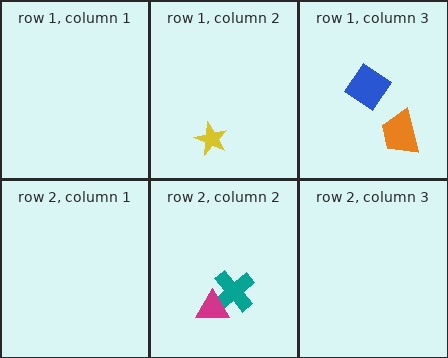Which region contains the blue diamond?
The row 1, column 3 region.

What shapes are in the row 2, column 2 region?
The teal cross, the magenta triangle.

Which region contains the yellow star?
The row 1, column 2 region.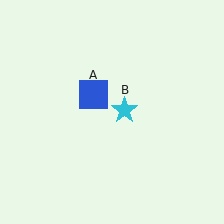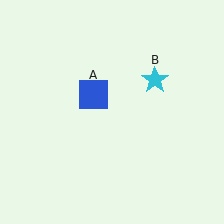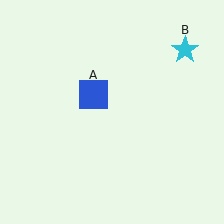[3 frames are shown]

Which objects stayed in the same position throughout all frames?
Blue square (object A) remained stationary.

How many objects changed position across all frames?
1 object changed position: cyan star (object B).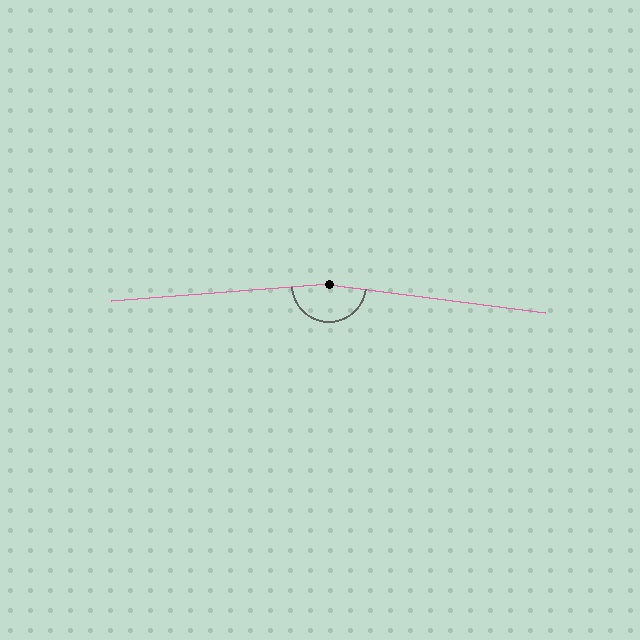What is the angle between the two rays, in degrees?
Approximately 168 degrees.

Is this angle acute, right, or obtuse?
It is obtuse.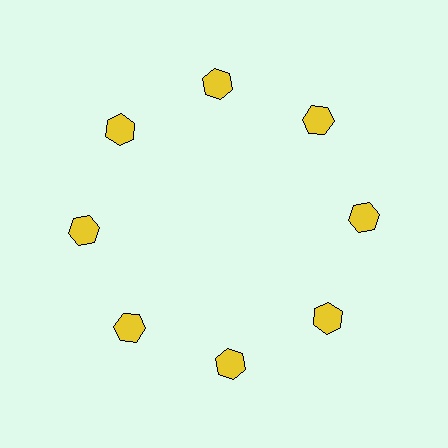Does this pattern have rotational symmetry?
Yes, this pattern has 8-fold rotational symmetry. It looks the same after rotating 45 degrees around the center.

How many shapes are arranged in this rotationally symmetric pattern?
There are 8 shapes, arranged in 8 groups of 1.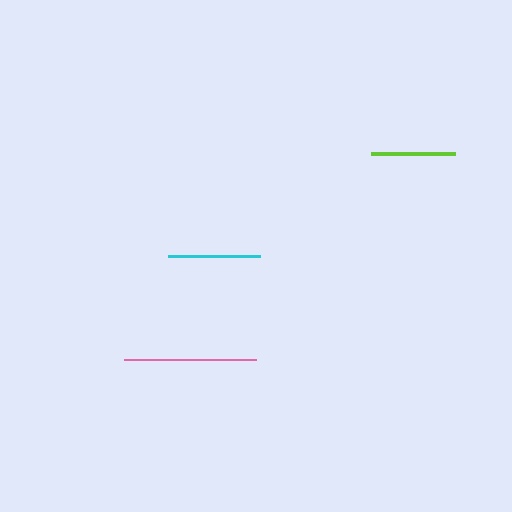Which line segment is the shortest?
The lime line is the shortest at approximately 84 pixels.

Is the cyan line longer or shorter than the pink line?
The pink line is longer than the cyan line.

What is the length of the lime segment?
The lime segment is approximately 84 pixels long.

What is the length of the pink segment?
The pink segment is approximately 132 pixels long.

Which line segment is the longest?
The pink line is the longest at approximately 132 pixels.